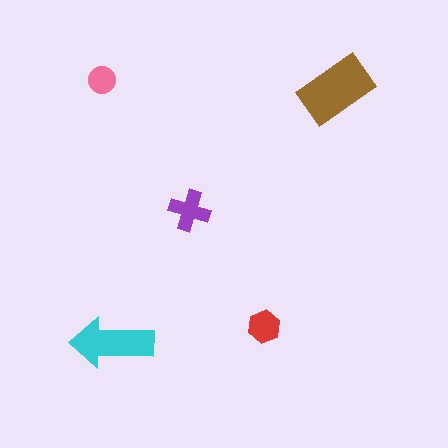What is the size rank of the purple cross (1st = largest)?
3rd.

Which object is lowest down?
The cyan arrow is bottommost.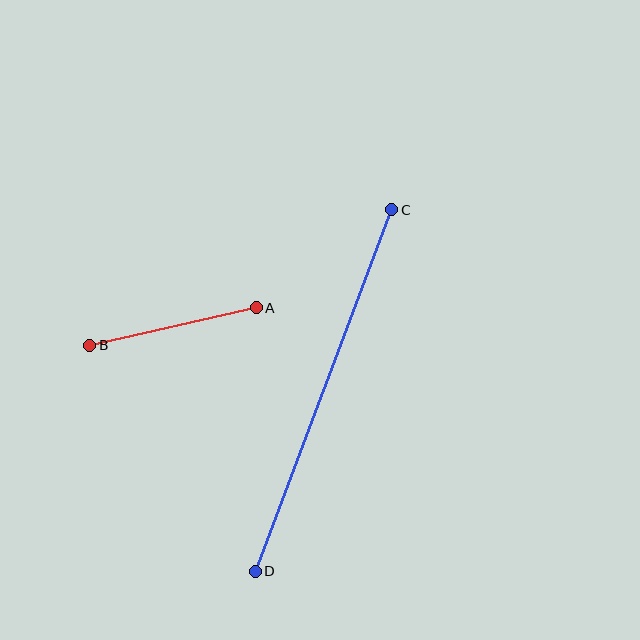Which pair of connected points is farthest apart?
Points C and D are farthest apart.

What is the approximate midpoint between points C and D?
The midpoint is at approximately (324, 391) pixels.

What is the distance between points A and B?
The distance is approximately 171 pixels.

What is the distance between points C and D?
The distance is approximately 386 pixels.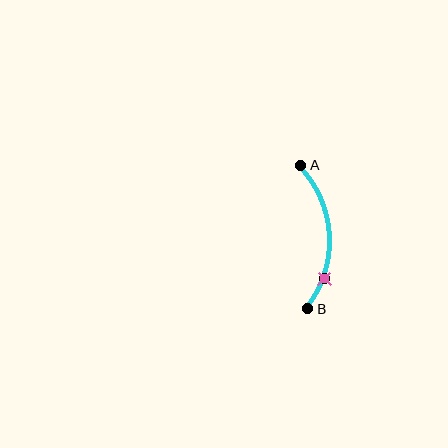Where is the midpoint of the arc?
The arc midpoint is the point on the curve farthest from the straight line joining A and B. It sits to the right of that line.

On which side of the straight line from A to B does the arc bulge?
The arc bulges to the right of the straight line connecting A and B.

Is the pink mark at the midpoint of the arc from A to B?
No. The pink mark lies on the arc but is closer to endpoint B. The arc midpoint would be at the point on the curve equidistant along the arc from both A and B.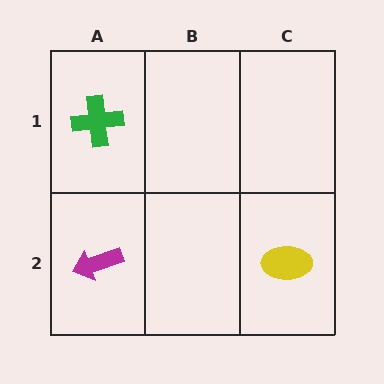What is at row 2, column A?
A magenta arrow.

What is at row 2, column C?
A yellow ellipse.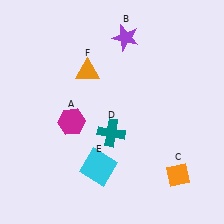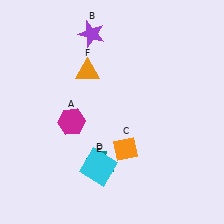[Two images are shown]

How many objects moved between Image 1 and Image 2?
3 objects moved between the two images.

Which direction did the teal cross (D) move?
The teal cross (D) moved down.